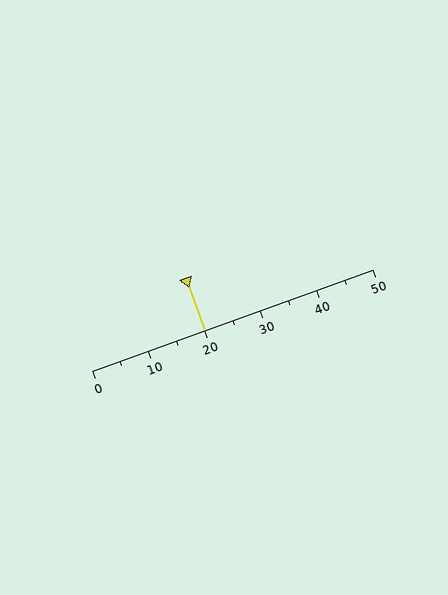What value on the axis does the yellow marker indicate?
The marker indicates approximately 20.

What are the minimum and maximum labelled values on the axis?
The axis runs from 0 to 50.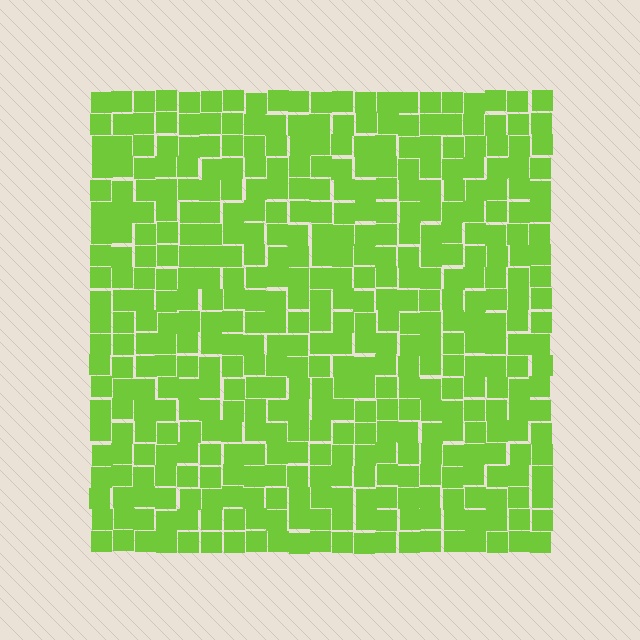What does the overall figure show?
The overall figure shows a square.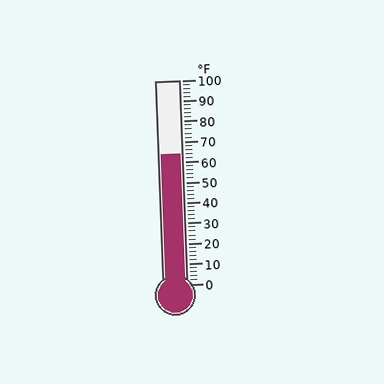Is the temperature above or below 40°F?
The temperature is above 40°F.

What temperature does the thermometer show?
The thermometer shows approximately 64°F.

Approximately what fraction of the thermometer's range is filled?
The thermometer is filled to approximately 65% of its range.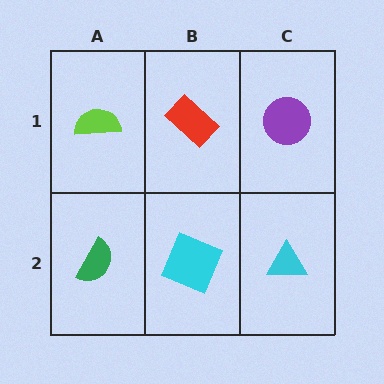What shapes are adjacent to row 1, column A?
A green semicircle (row 2, column A), a red rectangle (row 1, column B).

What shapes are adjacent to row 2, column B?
A red rectangle (row 1, column B), a green semicircle (row 2, column A), a cyan triangle (row 2, column C).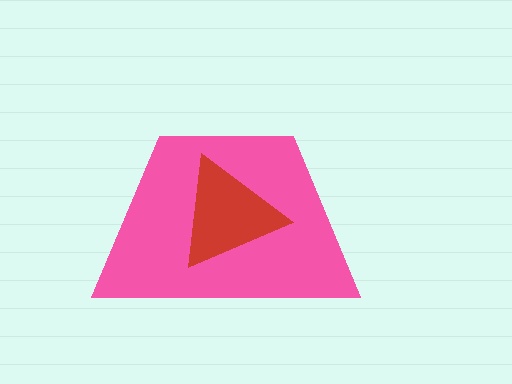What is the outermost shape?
The pink trapezoid.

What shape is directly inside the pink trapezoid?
The red triangle.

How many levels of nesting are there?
2.